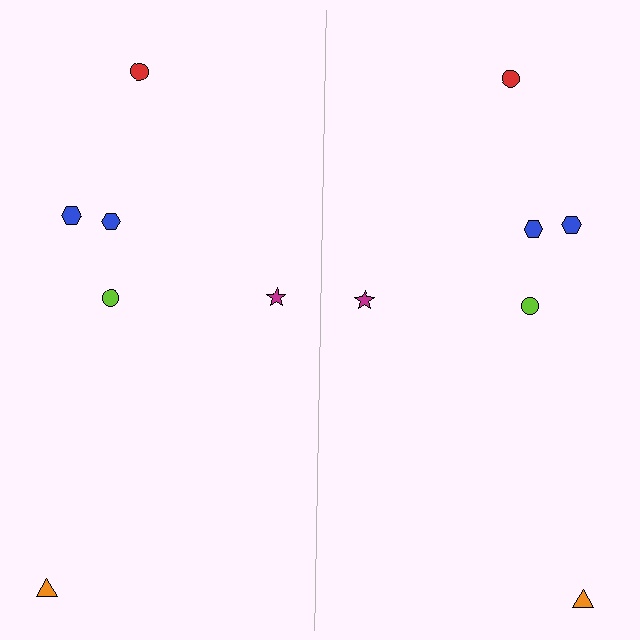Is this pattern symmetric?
Yes, this pattern has bilateral (reflection) symmetry.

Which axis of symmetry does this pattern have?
The pattern has a vertical axis of symmetry running through the center of the image.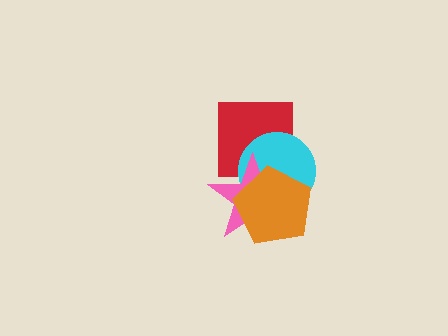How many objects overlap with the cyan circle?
3 objects overlap with the cyan circle.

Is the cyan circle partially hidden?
Yes, it is partially covered by another shape.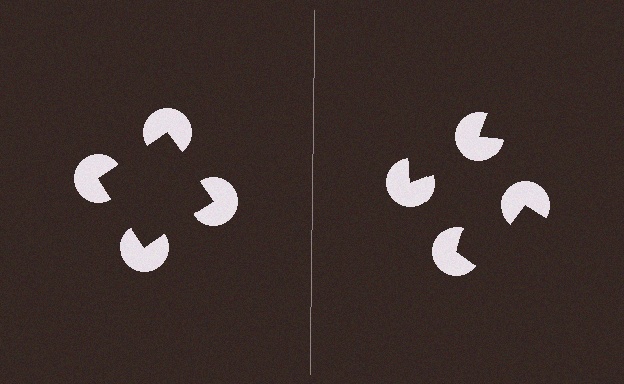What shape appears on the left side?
An illusory square.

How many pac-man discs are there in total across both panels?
8 — 4 on each side.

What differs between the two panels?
The pac-man discs are positioned identically on both sides; only the wedge orientations differ. On the left they align to a square; on the right they are misaligned.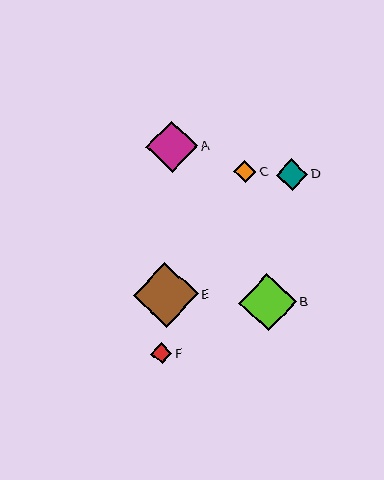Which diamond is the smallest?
Diamond F is the smallest with a size of approximately 21 pixels.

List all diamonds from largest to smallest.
From largest to smallest: E, B, A, D, C, F.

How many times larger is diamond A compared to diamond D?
Diamond A is approximately 1.6 times the size of diamond D.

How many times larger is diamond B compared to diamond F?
Diamond B is approximately 2.7 times the size of diamond F.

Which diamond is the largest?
Diamond E is the largest with a size of approximately 65 pixels.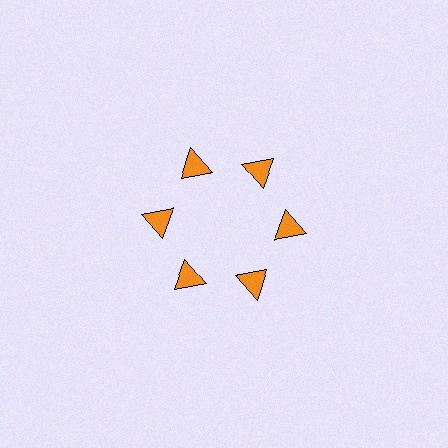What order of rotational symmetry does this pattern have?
This pattern has 6-fold rotational symmetry.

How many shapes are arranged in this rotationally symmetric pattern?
There are 6 shapes, arranged in 6 groups of 1.